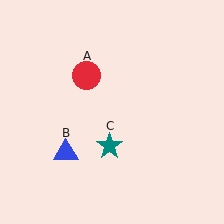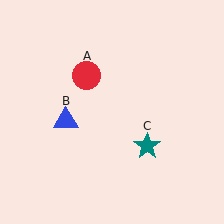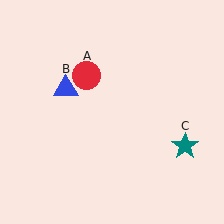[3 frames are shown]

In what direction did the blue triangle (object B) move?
The blue triangle (object B) moved up.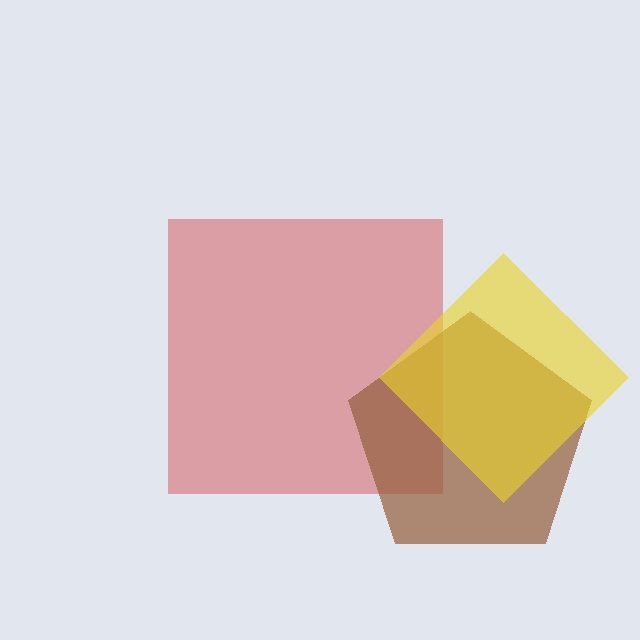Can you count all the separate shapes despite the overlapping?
Yes, there are 3 separate shapes.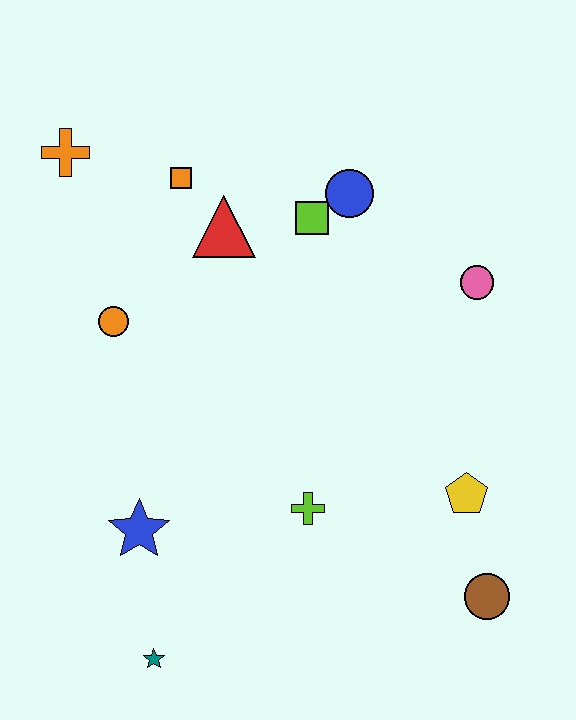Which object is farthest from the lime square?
The teal star is farthest from the lime square.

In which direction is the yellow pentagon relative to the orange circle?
The yellow pentagon is to the right of the orange circle.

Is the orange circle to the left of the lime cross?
Yes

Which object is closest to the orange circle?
The red triangle is closest to the orange circle.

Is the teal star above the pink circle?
No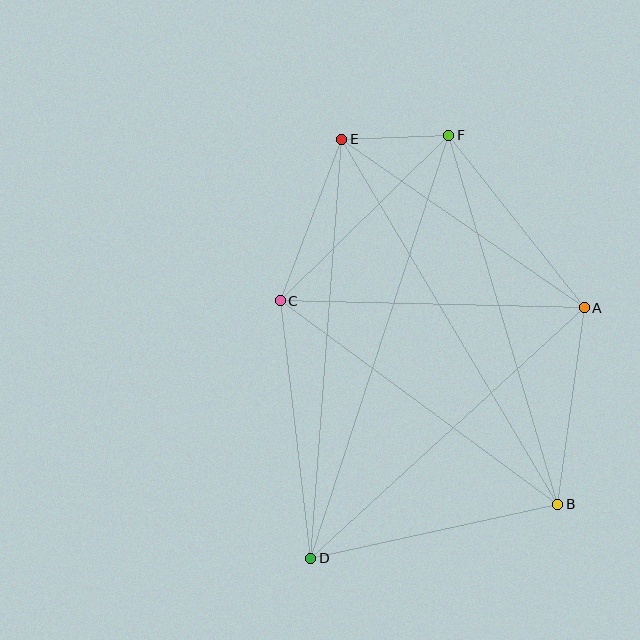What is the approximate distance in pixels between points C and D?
The distance between C and D is approximately 259 pixels.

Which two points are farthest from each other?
Points D and F are farthest from each other.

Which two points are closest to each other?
Points E and F are closest to each other.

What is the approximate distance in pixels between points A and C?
The distance between A and C is approximately 304 pixels.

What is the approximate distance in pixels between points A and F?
The distance between A and F is approximately 219 pixels.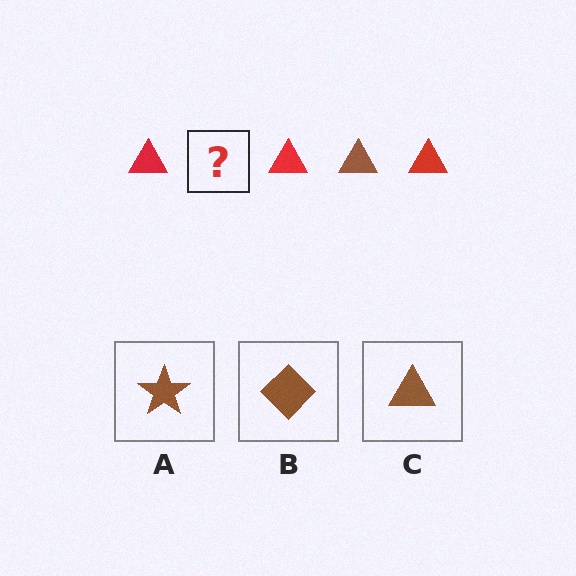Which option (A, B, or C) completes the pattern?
C.